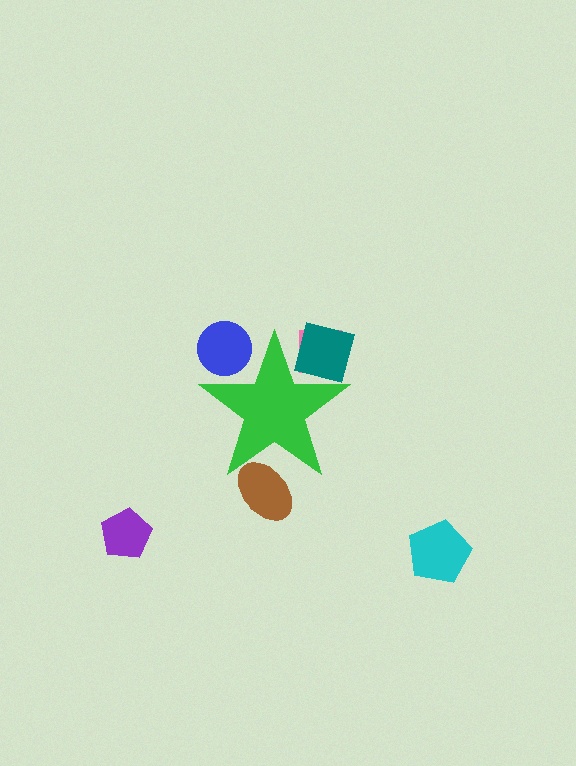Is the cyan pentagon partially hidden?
No, the cyan pentagon is fully visible.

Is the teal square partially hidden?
Yes, the teal square is partially hidden behind the green star.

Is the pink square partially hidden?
Yes, the pink square is partially hidden behind the green star.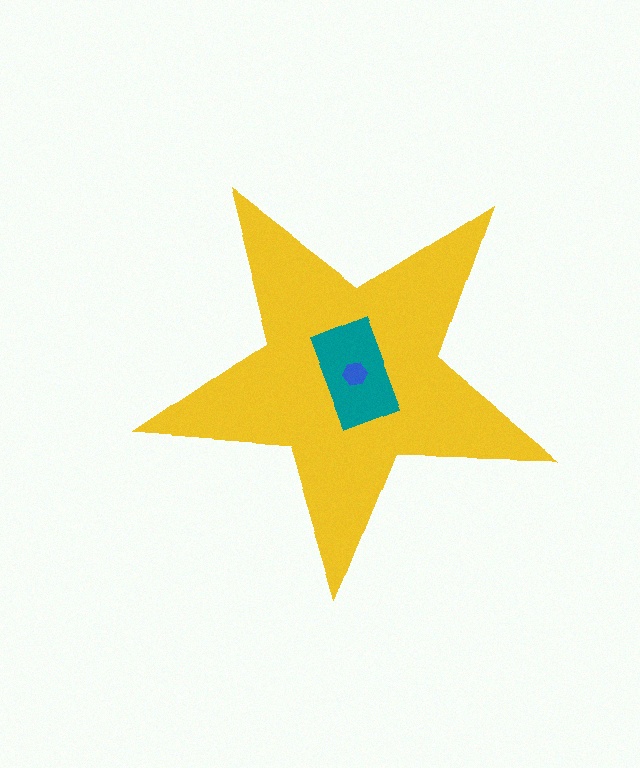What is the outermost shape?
The yellow star.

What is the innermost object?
The blue hexagon.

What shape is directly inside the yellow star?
The teal rectangle.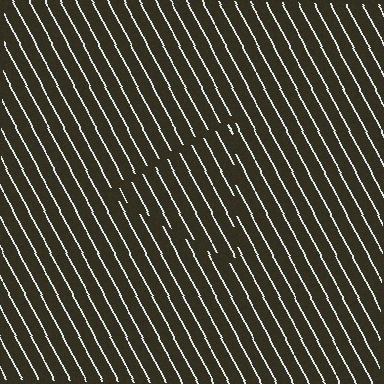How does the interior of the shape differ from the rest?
The interior of the shape contains the same grating, shifted by half a period — the contour is defined by the phase discontinuity where line-ends from the inner and outer gratings abut.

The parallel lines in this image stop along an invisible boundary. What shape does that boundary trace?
An illusory triangle. The interior of the shape contains the same grating, shifted by half a period — the contour is defined by the phase discontinuity where line-ends from the inner and outer gratings abut.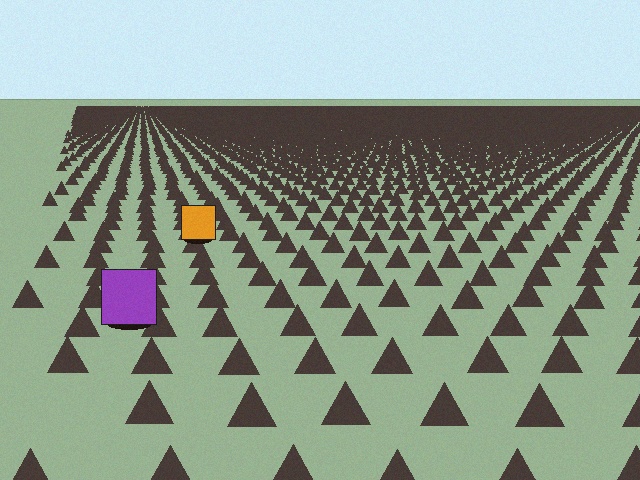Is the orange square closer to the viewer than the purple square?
No. The purple square is closer — you can tell from the texture gradient: the ground texture is coarser near it.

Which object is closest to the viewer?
The purple square is closest. The texture marks near it are larger and more spread out.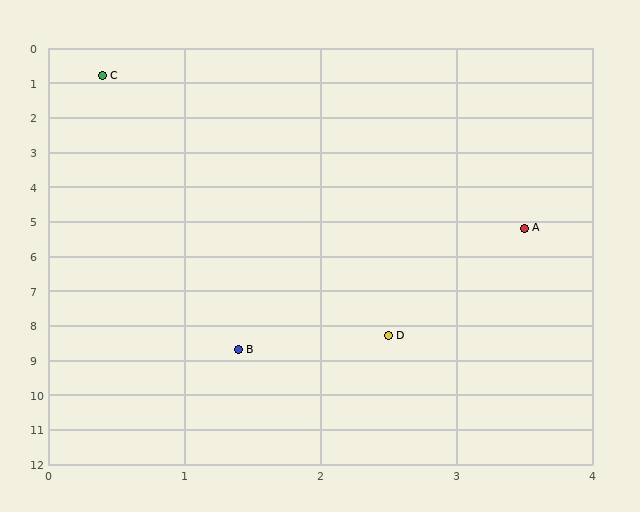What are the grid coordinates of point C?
Point C is at approximately (0.4, 0.8).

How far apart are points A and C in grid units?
Points A and C are about 5.4 grid units apart.